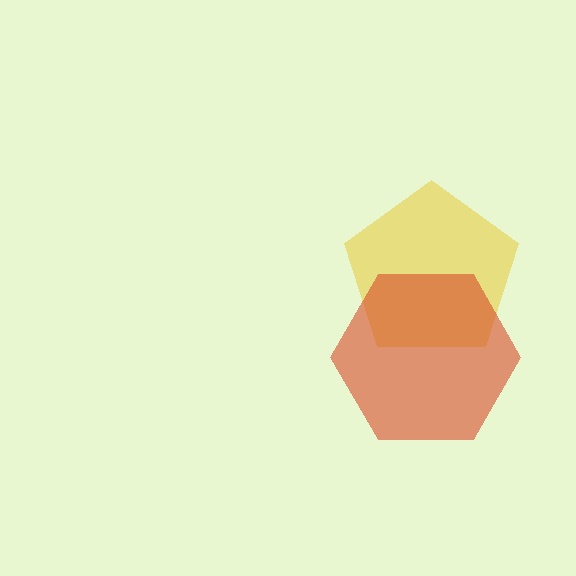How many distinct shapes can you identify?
There are 2 distinct shapes: a yellow pentagon, a red hexagon.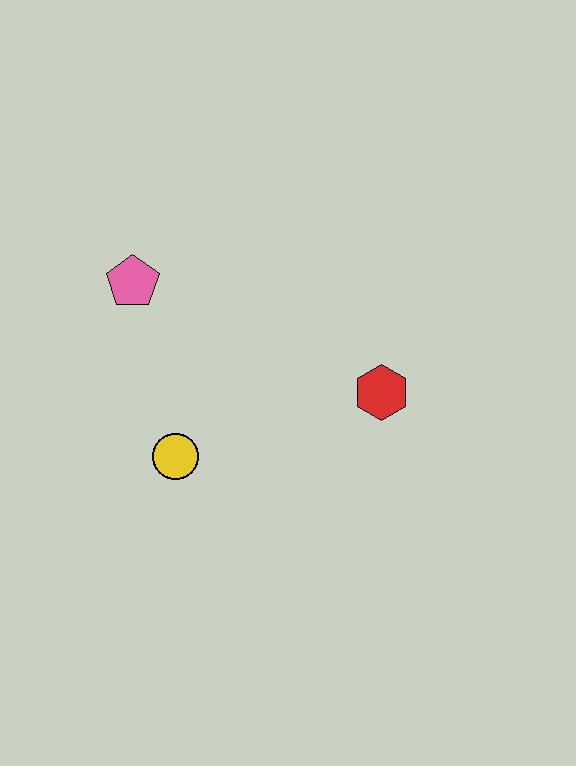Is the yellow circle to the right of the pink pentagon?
Yes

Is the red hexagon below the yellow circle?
No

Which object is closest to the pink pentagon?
The yellow circle is closest to the pink pentagon.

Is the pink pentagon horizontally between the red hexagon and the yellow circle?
No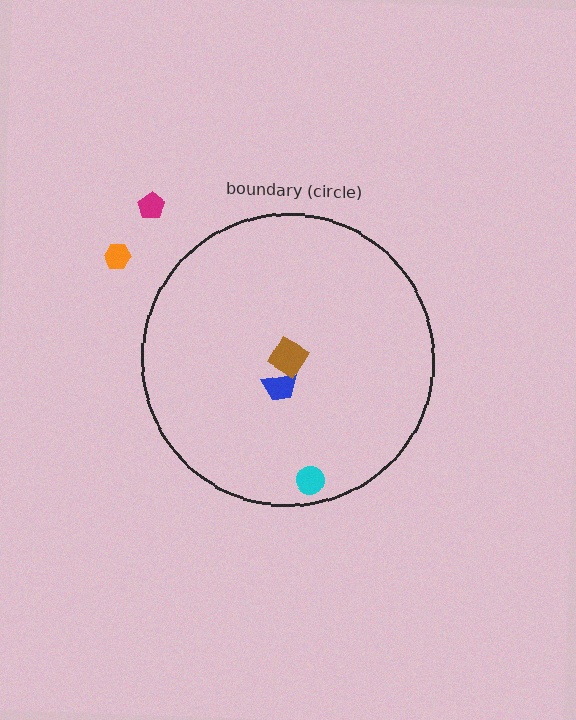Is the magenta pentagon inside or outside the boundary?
Outside.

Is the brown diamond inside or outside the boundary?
Inside.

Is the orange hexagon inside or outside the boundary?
Outside.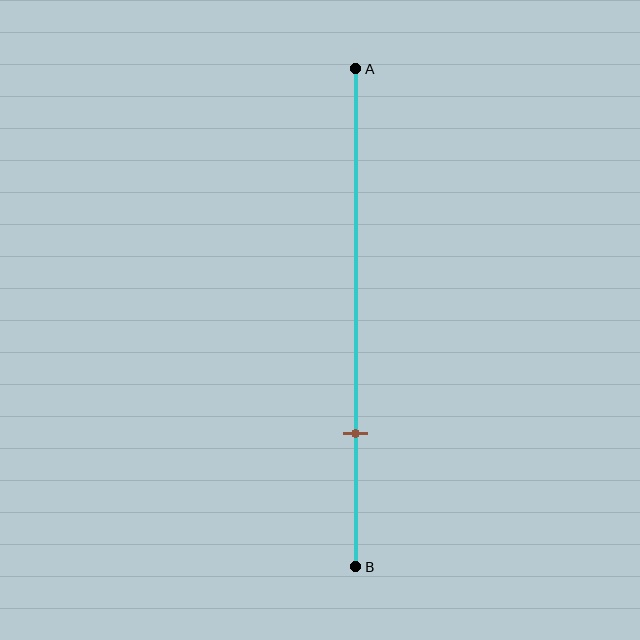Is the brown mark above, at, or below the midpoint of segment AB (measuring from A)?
The brown mark is below the midpoint of segment AB.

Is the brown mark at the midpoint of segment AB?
No, the mark is at about 75% from A, not at the 50% midpoint.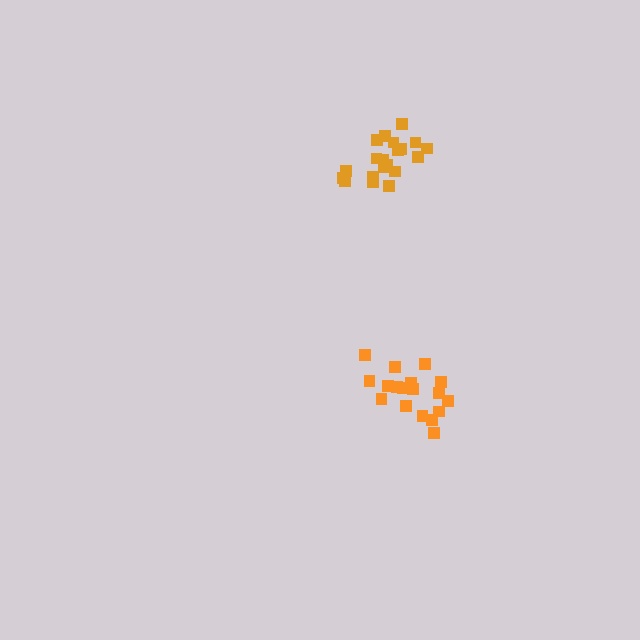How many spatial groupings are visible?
There are 2 spatial groupings.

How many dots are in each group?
Group 1: 18 dots, Group 2: 20 dots (38 total).